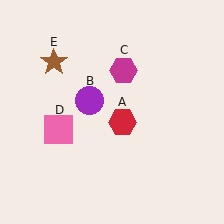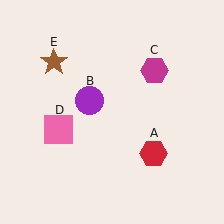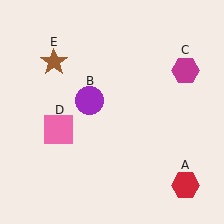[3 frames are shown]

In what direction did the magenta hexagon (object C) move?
The magenta hexagon (object C) moved right.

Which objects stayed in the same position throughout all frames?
Purple circle (object B) and pink square (object D) and brown star (object E) remained stationary.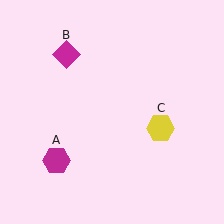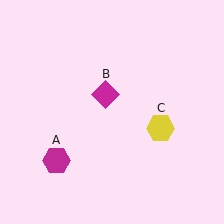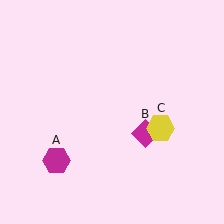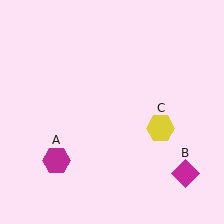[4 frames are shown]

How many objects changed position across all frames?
1 object changed position: magenta diamond (object B).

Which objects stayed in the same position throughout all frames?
Magenta hexagon (object A) and yellow hexagon (object C) remained stationary.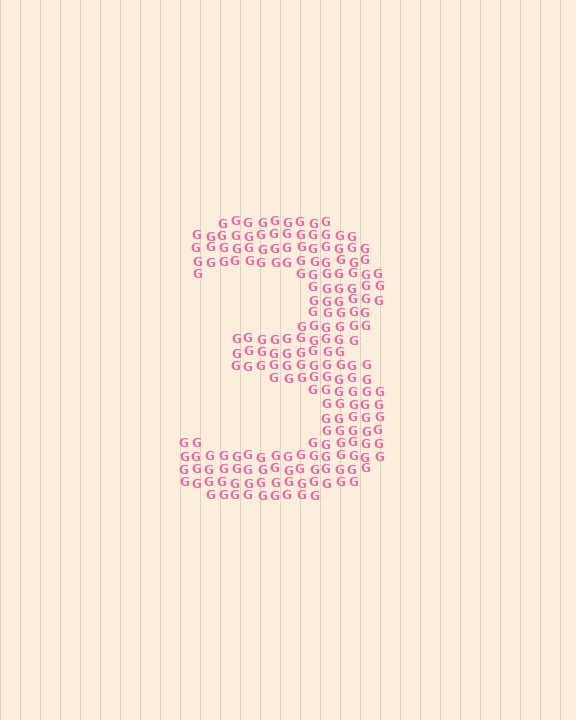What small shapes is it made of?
It is made of small letter G's.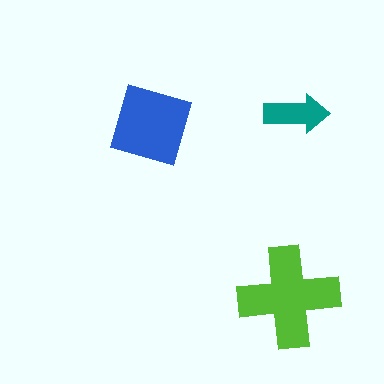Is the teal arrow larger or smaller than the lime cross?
Smaller.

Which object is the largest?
The lime cross.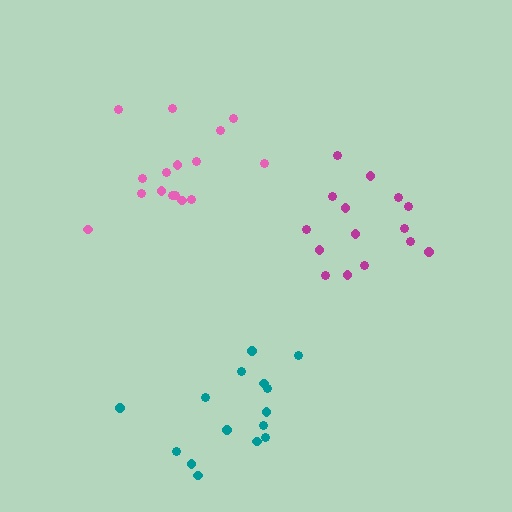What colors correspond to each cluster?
The clusters are colored: teal, pink, magenta.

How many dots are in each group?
Group 1: 15 dots, Group 2: 16 dots, Group 3: 15 dots (46 total).